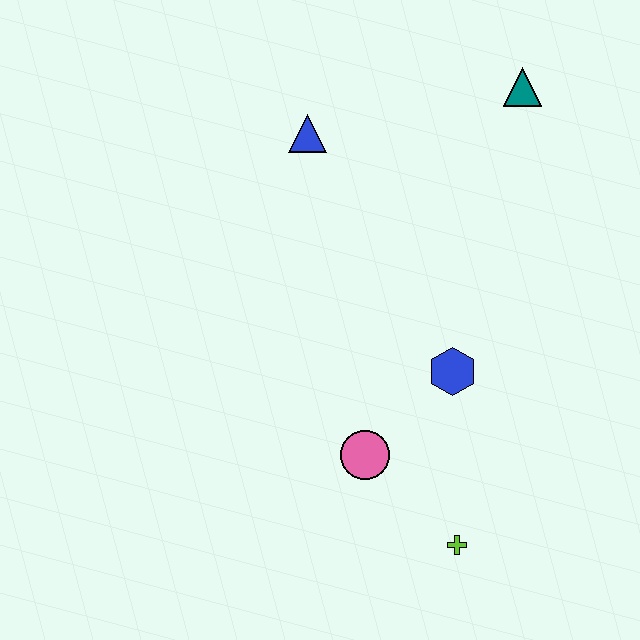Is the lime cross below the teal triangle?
Yes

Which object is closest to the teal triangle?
The blue triangle is closest to the teal triangle.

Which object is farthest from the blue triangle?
The lime cross is farthest from the blue triangle.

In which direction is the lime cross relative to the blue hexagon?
The lime cross is below the blue hexagon.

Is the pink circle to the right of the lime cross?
No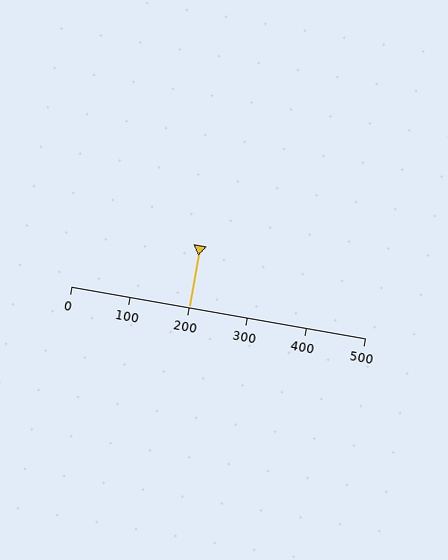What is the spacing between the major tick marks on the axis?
The major ticks are spaced 100 apart.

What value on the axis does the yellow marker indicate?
The marker indicates approximately 200.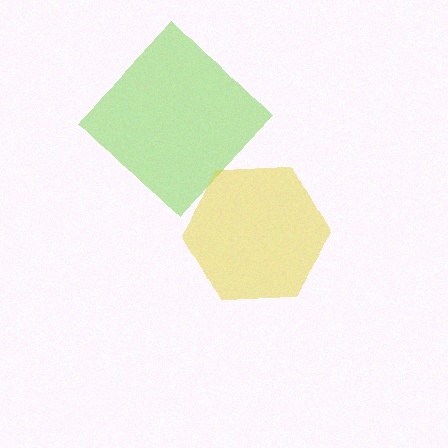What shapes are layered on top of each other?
The layered shapes are: a lime diamond, a yellow hexagon.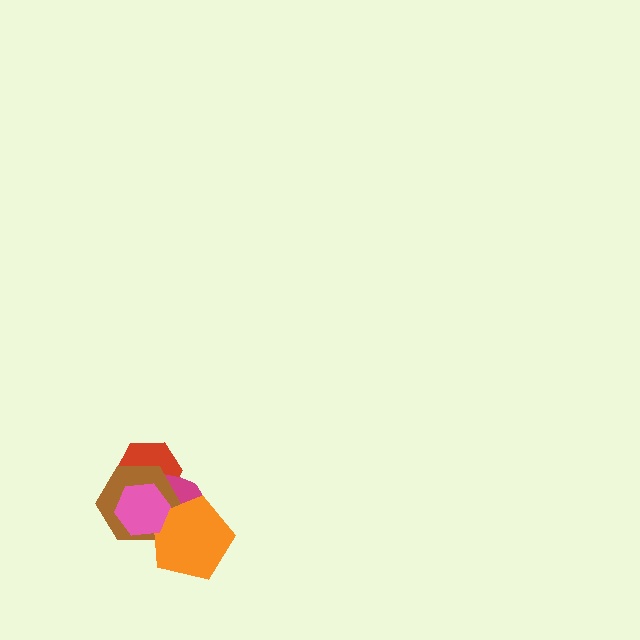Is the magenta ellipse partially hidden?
Yes, it is partially covered by another shape.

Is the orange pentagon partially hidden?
Yes, it is partially covered by another shape.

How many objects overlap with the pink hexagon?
4 objects overlap with the pink hexagon.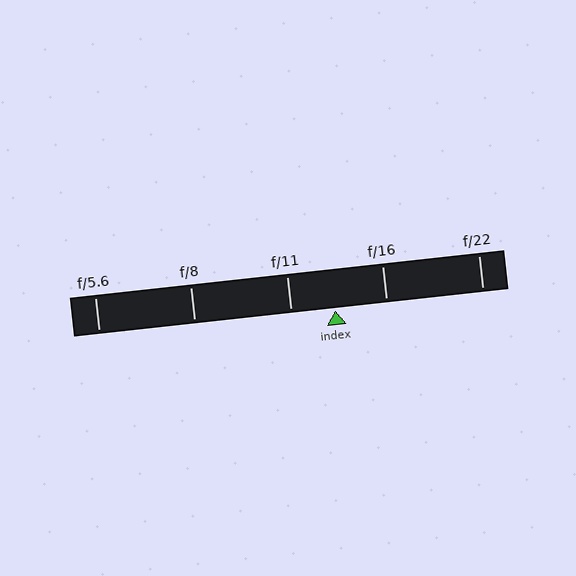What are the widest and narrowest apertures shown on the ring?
The widest aperture shown is f/5.6 and the narrowest is f/22.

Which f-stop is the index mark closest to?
The index mark is closest to f/11.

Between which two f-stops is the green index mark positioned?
The index mark is between f/11 and f/16.